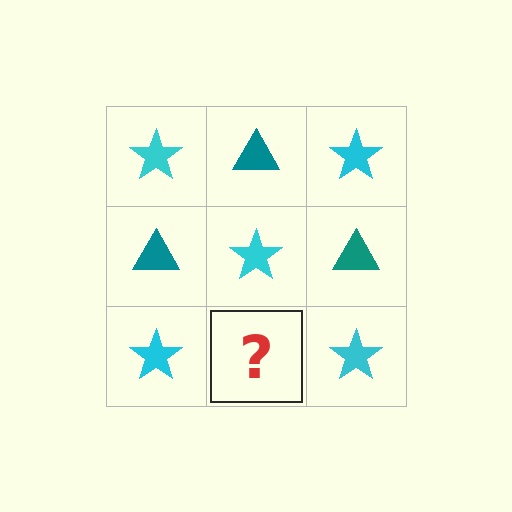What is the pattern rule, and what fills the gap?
The rule is that it alternates cyan star and teal triangle in a checkerboard pattern. The gap should be filled with a teal triangle.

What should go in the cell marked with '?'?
The missing cell should contain a teal triangle.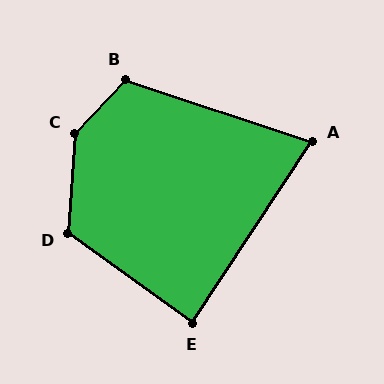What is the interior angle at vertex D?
Approximately 122 degrees (obtuse).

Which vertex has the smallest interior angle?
A, at approximately 75 degrees.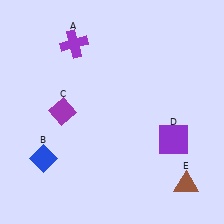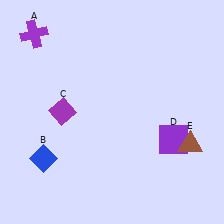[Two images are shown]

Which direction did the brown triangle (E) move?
The brown triangle (E) moved up.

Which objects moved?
The objects that moved are: the purple cross (A), the brown triangle (E).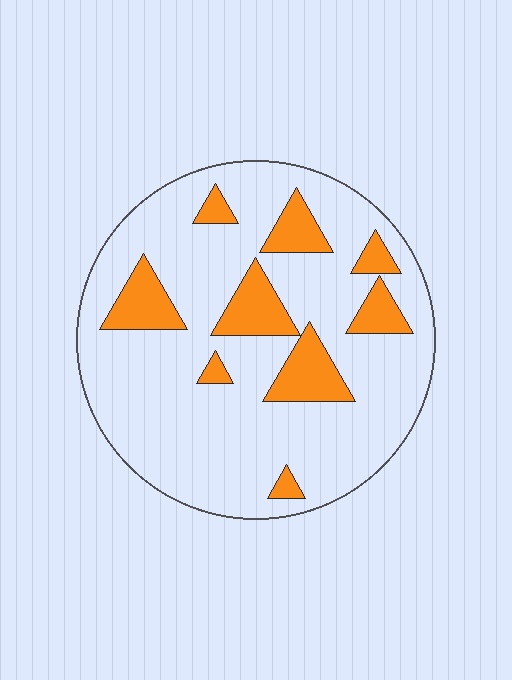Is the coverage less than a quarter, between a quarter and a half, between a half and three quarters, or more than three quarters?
Less than a quarter.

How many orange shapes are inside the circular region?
9.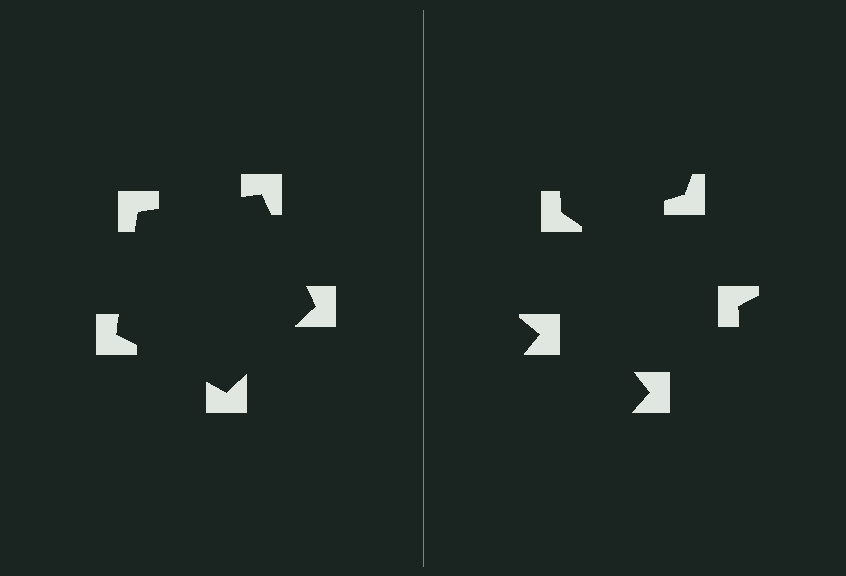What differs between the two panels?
The notched squares are positioned identically on both sides; only the wedge orientations differ. On the left they align to a pentagon; on the right they are misaligned.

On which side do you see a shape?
An illusory pentagon appears on the left side. On the right side the wedge cuts are rotated, so no coherent shape forms.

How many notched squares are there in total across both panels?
10 — 5 on each side.